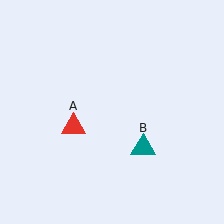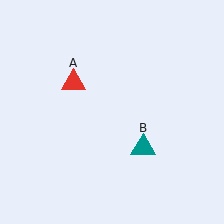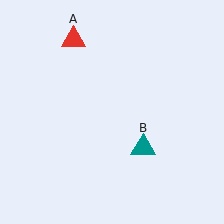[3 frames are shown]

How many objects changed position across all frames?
1 object changed position: red triangle (object A).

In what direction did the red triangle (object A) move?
The red triangle (object A) moved up.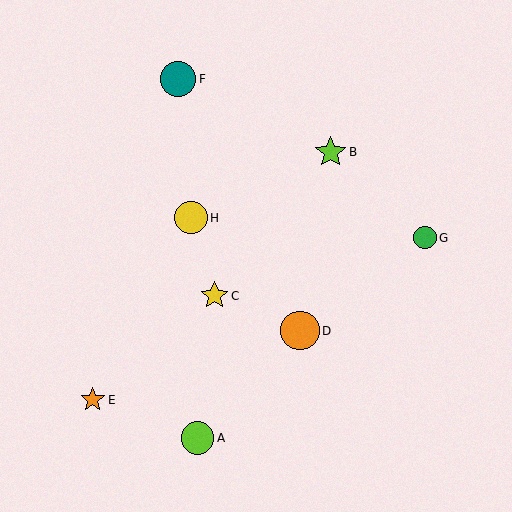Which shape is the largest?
The orange circle (labeled D) is the largest.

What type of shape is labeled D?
Shape D is an orange circle.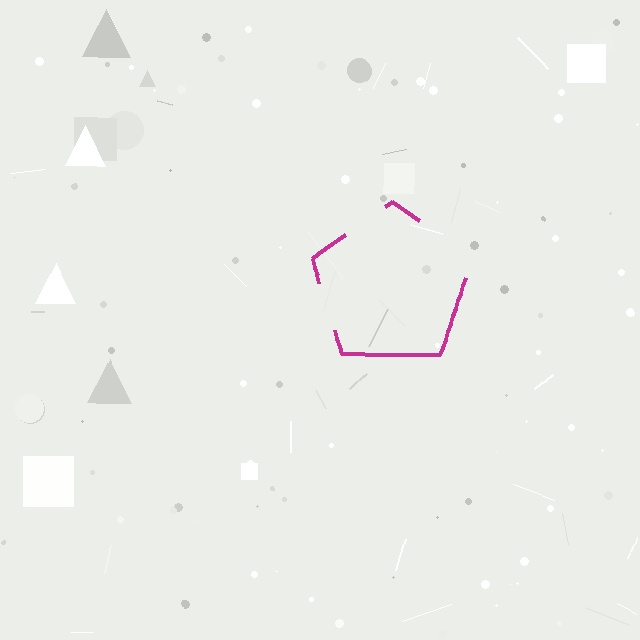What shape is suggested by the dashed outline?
The dashed outline suggests a pentagon.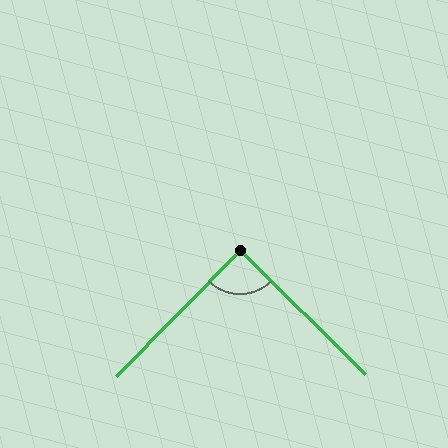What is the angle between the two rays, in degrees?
Approximately 90 degrees.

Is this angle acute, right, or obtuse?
It is approximately a right angle.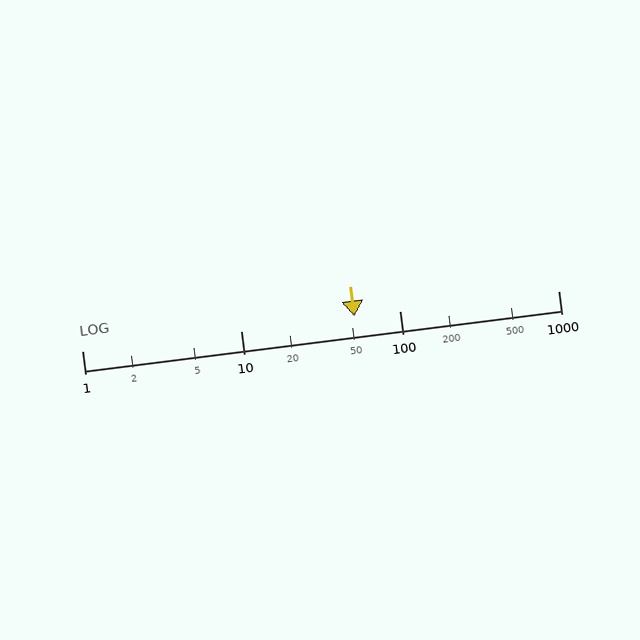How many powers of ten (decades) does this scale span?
The scale spans 3 decades, from 1 to 1000.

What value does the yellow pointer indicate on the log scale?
The pointer indicates approximately 52.